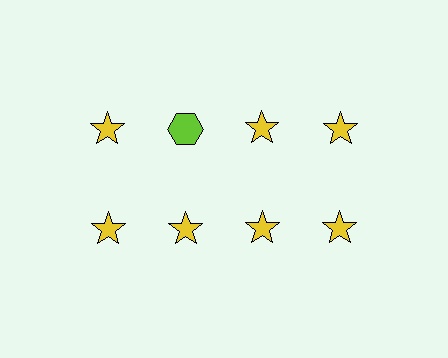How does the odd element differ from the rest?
It differs in both color (lime instead of yellow) and shape (hexagon instead of star).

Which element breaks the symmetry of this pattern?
The lime hexagon in the top row, second from left column breaks the symmetry. All other shapes are yellow stars.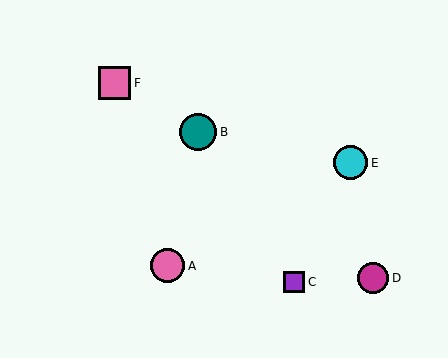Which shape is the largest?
The teal circle (labeled B) is the largest.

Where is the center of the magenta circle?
The center of the magenta circle is at (373, 278).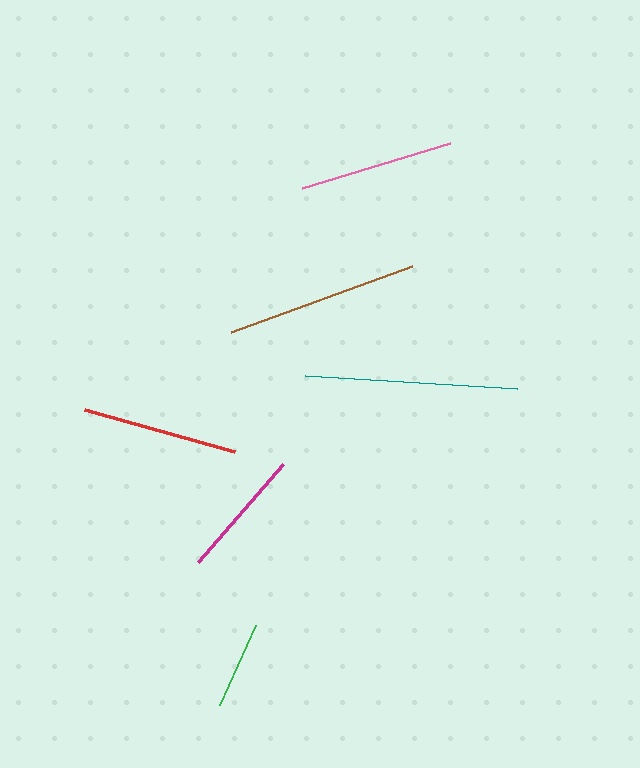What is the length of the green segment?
The green segment is approximately 87 pixels long.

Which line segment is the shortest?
The green line is the shortest at approximately 87 pixels.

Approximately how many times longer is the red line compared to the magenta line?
The red line is approximately 1.2 times the length of the magenta line.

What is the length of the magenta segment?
The magenta segment is approximately 130 pixels long.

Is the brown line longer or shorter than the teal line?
The teal line is longer than the brown line.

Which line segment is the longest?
The teal line is the longest at approximately 212 pixels.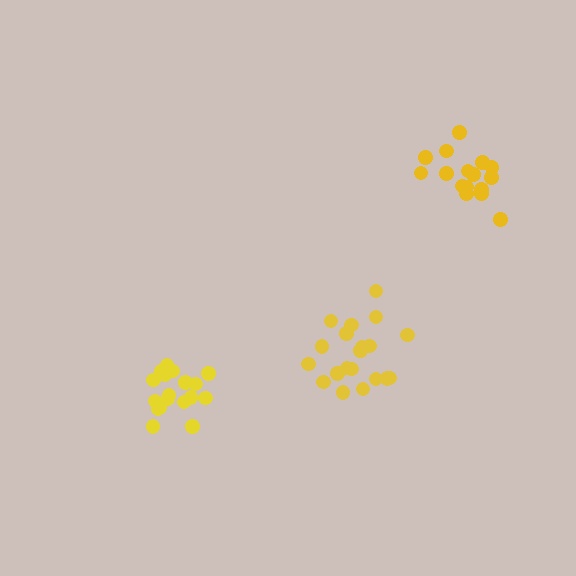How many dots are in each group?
Group 1: 20 dots, Group 2: 19 dots, Group 3: 16 dots (55 total).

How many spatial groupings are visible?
There are 3 spatial groupings.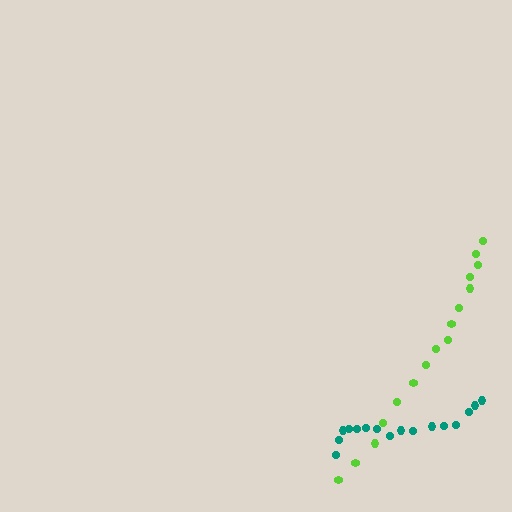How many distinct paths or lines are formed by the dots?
There are 2 distinct paths.